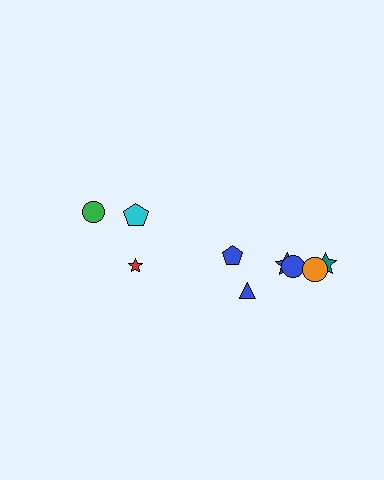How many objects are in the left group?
There are 3 objects.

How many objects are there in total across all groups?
There are 9 objects.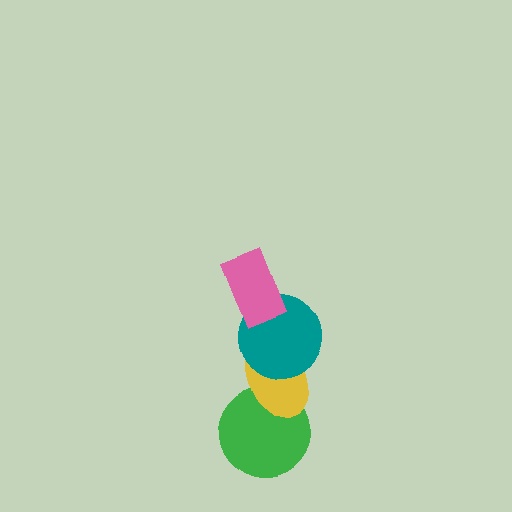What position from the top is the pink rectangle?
The pink rectangle is 1st from the top.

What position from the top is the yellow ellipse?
The yellow ellipse is 3rd from the top.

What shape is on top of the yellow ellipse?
The teal circle is on top of the yellow ellipse.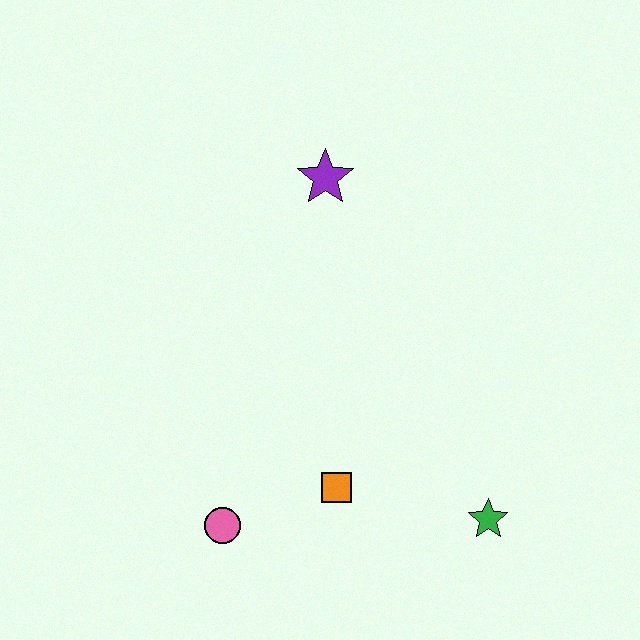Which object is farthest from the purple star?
The green star is farthest from the purple star.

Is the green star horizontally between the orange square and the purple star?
No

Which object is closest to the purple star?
The orange square is closest to the purple star.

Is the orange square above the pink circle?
Yes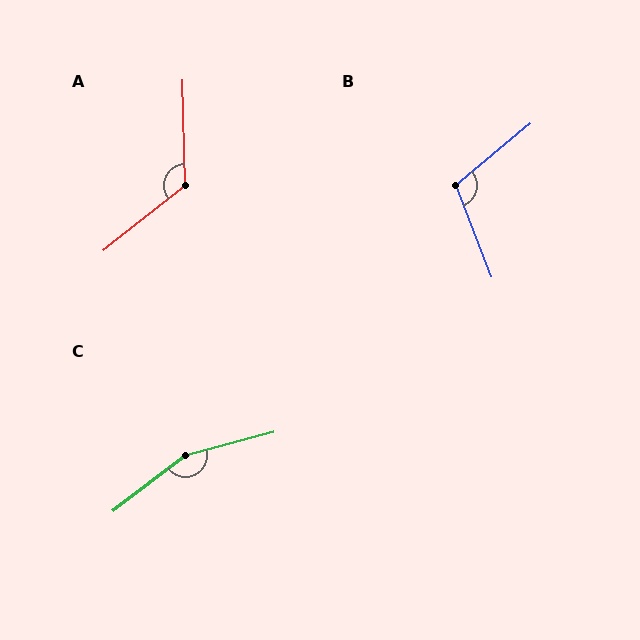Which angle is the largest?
C, at approximately 158 degrees.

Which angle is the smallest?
B, at approximately 109 degrees.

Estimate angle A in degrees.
Approximately 127 degrees.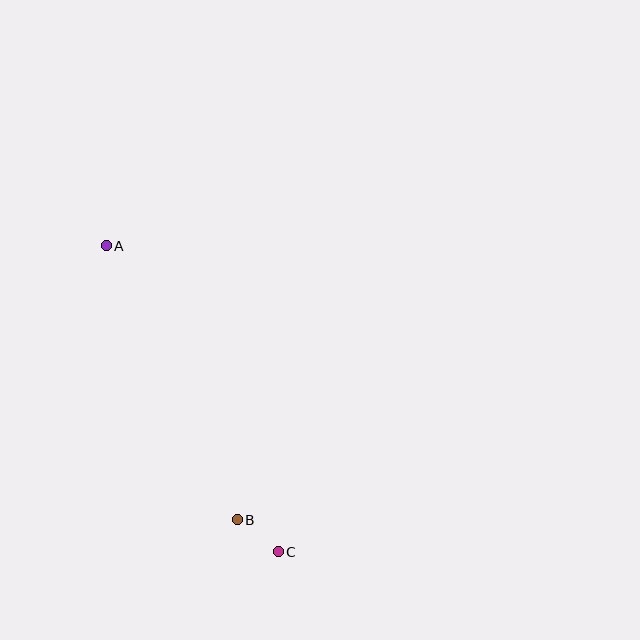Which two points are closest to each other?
Points B and C are closest to each other.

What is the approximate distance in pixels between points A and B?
The distance between A and B is approximately 304 pixels.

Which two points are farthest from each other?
Points A and C are farthest from each other.